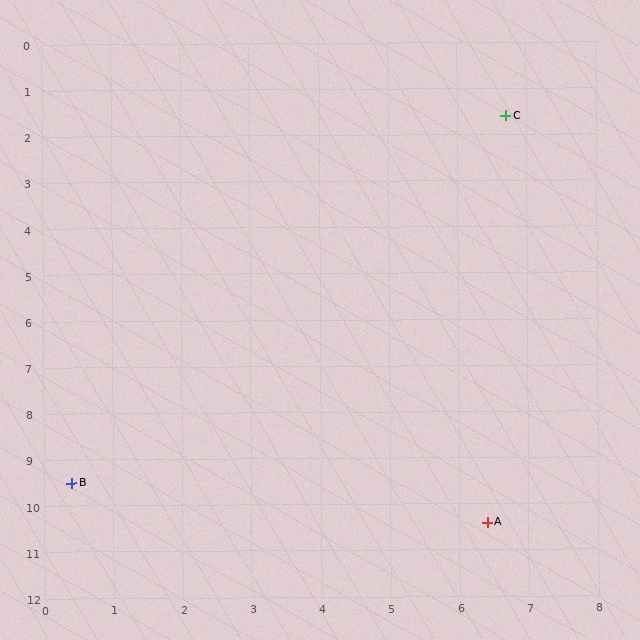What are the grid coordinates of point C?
Point C is at approximately (6.7, 1.6).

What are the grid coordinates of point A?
Point A is at approximately (6.4, 10.4).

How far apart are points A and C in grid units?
Points A and C are about 8.8 grid units apart.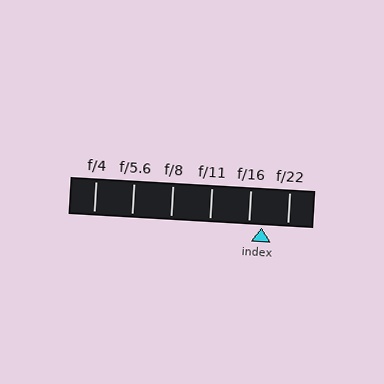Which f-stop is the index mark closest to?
The index mark is closest to f/16.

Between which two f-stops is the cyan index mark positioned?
The index mark is between f/16 and f/22.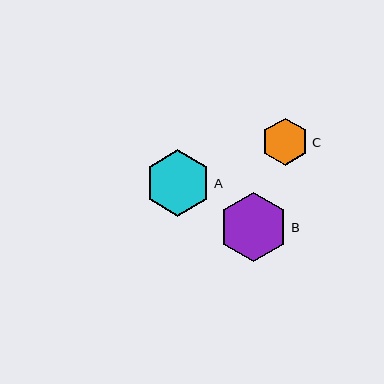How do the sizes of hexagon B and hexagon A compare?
Hexagon B and hexagon A are approximately the same size.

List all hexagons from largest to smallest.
From largest to smallest: B, A, C.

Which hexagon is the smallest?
Hexagon C is the smallest with a size of approximately 47 pixels.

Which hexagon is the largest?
Hexagon B is the largest with a size of approximately 69 pixels.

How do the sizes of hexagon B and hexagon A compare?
Hexagon B and hexagon A are approximately the same size.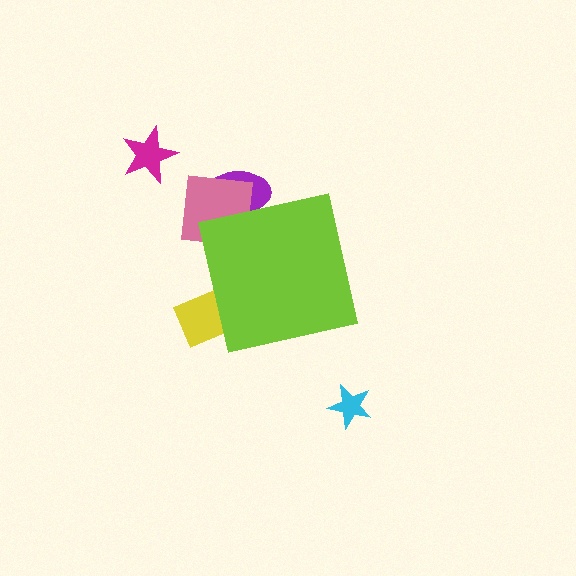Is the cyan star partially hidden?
No, the cyan star is fully visible.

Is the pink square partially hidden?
Yes, the pink square is partially hidden behind the lime square.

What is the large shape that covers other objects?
A lime square.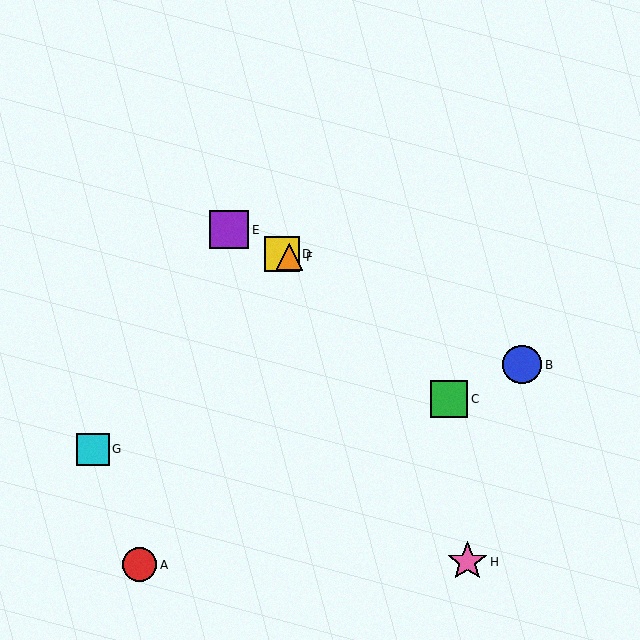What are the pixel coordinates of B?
Object B is at (522, 365).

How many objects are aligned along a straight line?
4 objects (B, D, E, F) are aligned along a straight line.